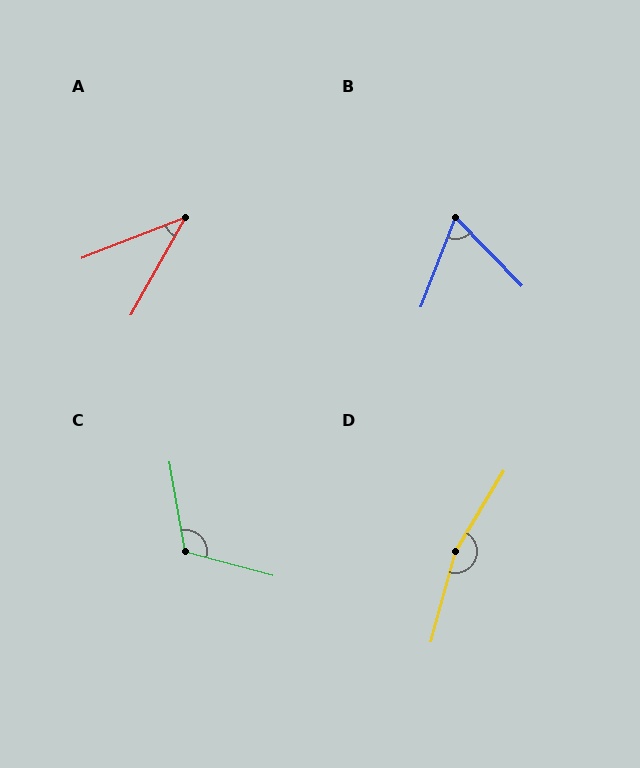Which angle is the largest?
D, at approximately 164 degrees.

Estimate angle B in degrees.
Approximately 66 degrees.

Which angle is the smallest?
A, at approximately 39 degrees.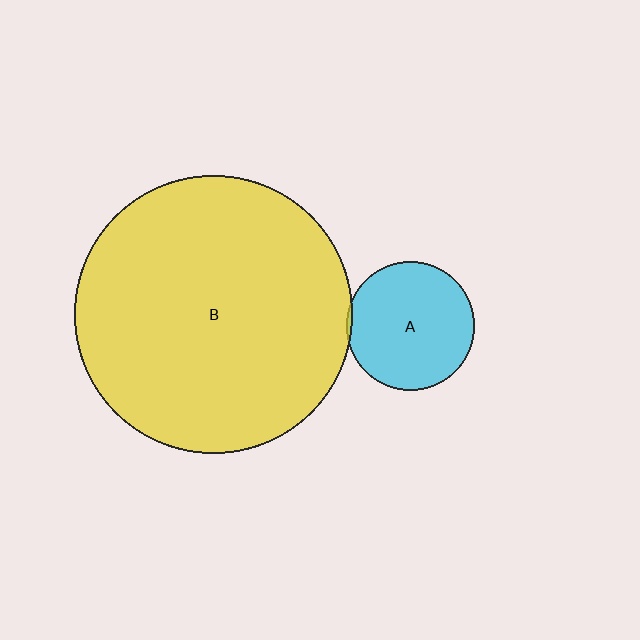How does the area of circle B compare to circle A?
Approximately 4.7 times.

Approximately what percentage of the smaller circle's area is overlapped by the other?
Approximately 5%.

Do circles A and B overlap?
Yes.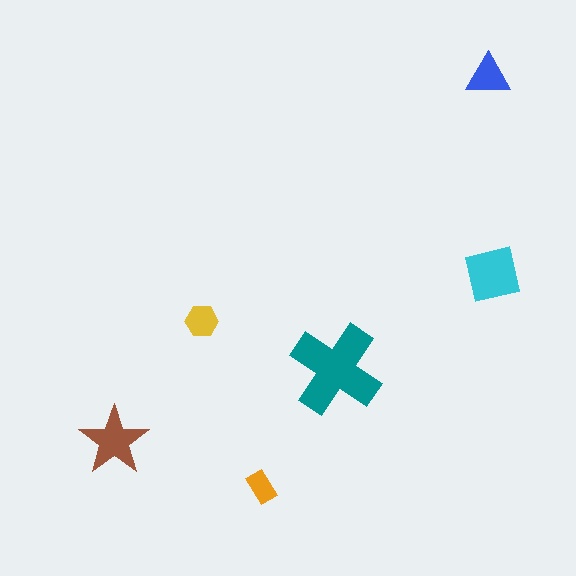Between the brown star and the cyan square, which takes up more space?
The cyan square.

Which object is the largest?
The teal cross.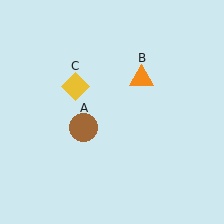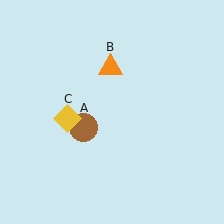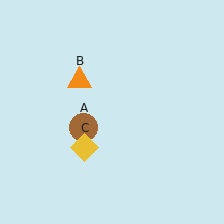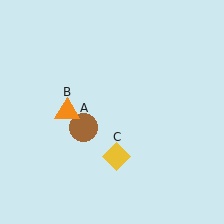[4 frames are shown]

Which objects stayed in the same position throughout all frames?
Brown circle (object A) remained stationary.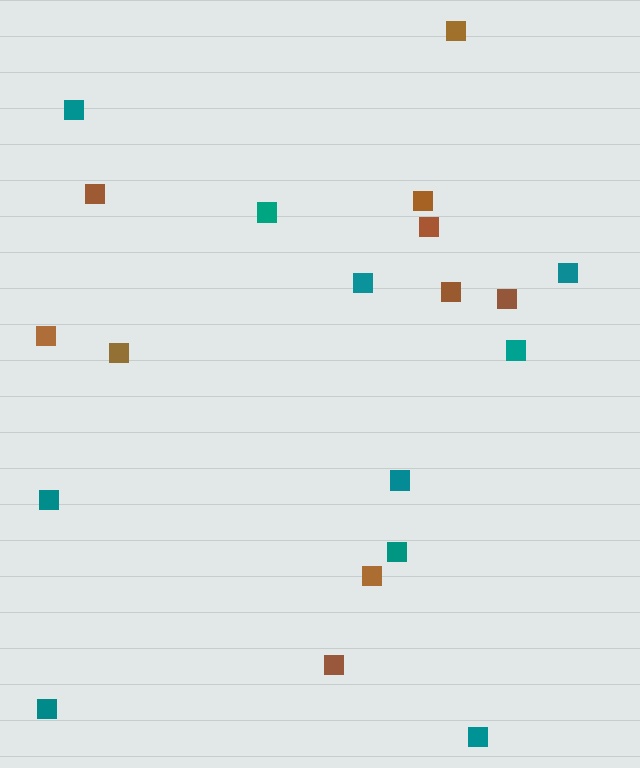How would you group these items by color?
There are 2 groups: one group of brown squares (10) and one group of teal squares (10).